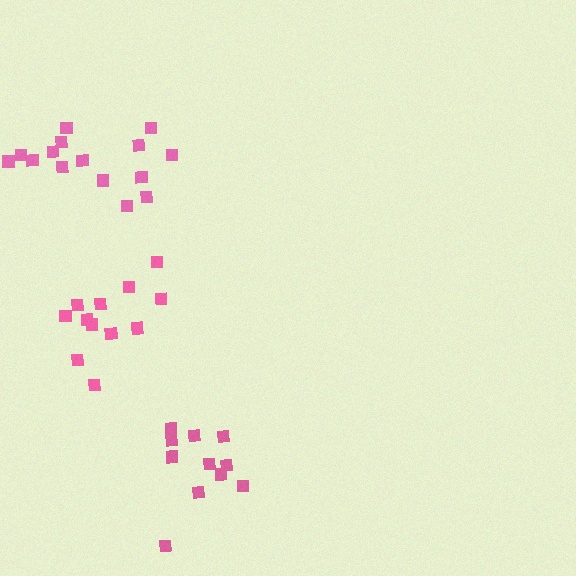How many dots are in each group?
Group 1: 11 dots, Group 2: 12 dots, Group 3: 15 dots (38 total).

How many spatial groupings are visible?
There are 3 spatial groupings.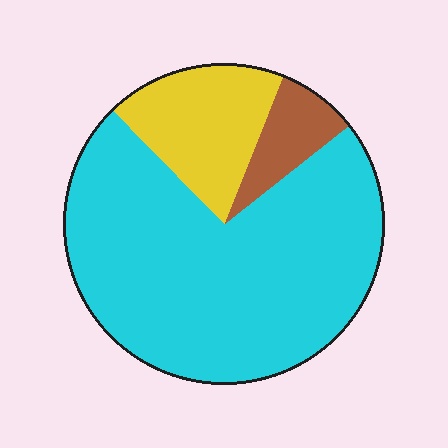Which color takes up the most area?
Cyan, at roughly 75%.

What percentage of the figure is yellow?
Yellow covers 18% of the figure.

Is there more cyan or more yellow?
Cyan.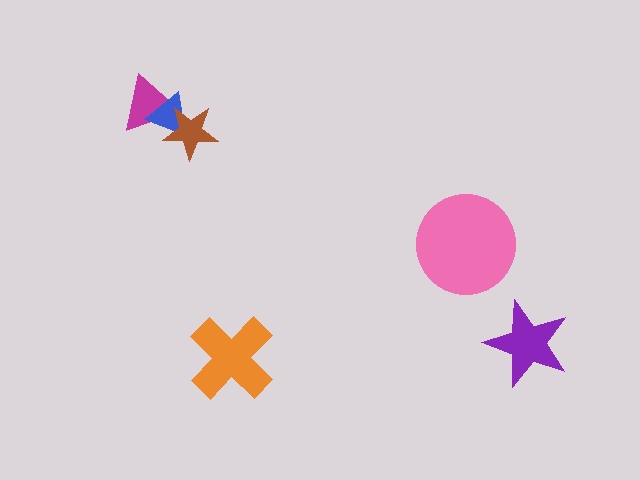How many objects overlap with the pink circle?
0 objects overlap with the pink circle.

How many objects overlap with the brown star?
2 objects overlap with the brown star.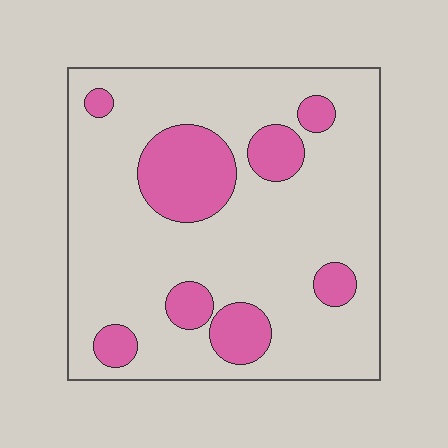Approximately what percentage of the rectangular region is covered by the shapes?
Approximately 20%.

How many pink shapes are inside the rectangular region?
8.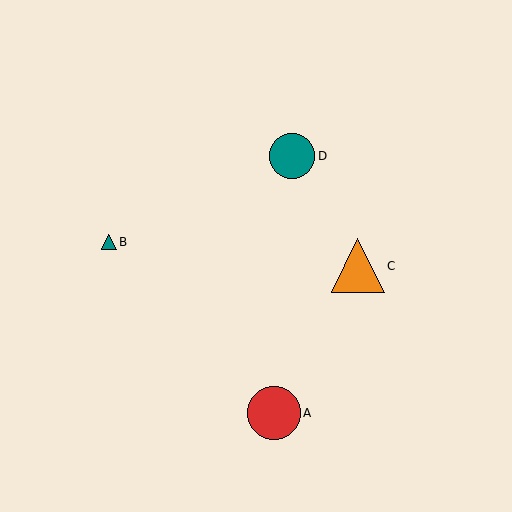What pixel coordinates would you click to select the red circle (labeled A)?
Click at (274, 413) to select the red circle A.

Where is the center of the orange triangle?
The center of the orange triangle is at (358, 266).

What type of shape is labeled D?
Shape D is a teal circle.